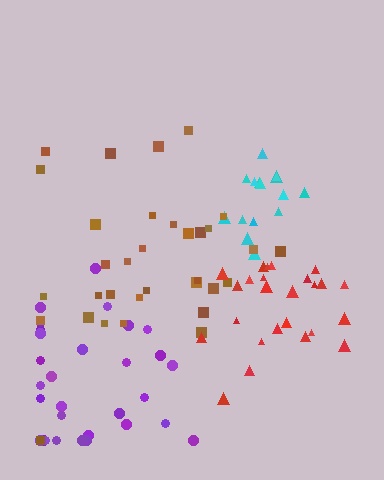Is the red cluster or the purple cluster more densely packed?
Red.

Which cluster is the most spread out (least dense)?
Purple.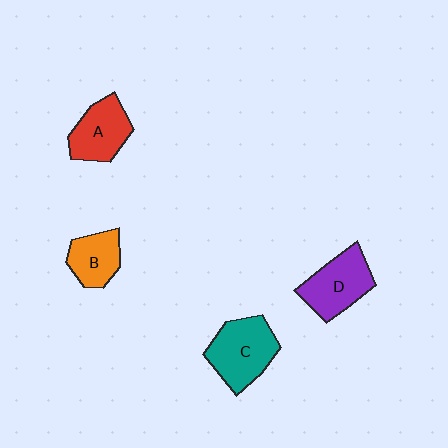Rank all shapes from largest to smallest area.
From largest to smallest: C (teal), D (purple), A (red), B (orange).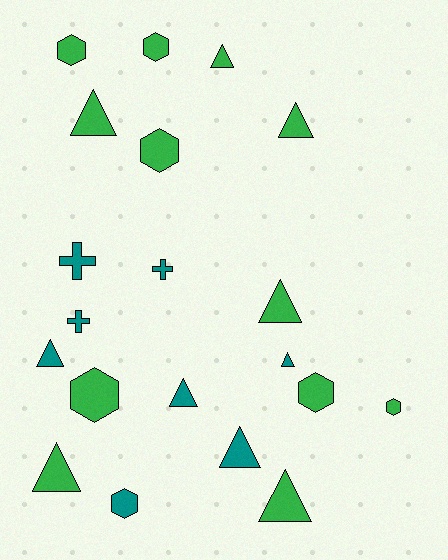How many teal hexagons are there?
There is 1 teal hexagon.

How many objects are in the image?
There are 20 objects.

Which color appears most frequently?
Green, with 12 objects.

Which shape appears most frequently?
Triangle, with 10 objects.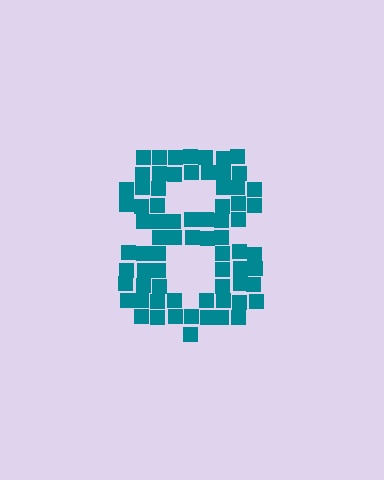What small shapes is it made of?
It is made of small squares.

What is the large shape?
The large shape is the digit 8.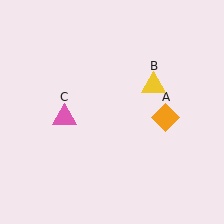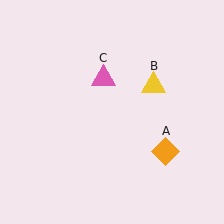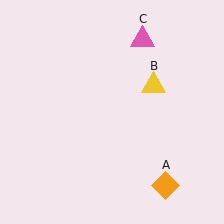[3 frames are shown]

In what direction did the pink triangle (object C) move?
The pink triangle (object C) moved up and to the right.